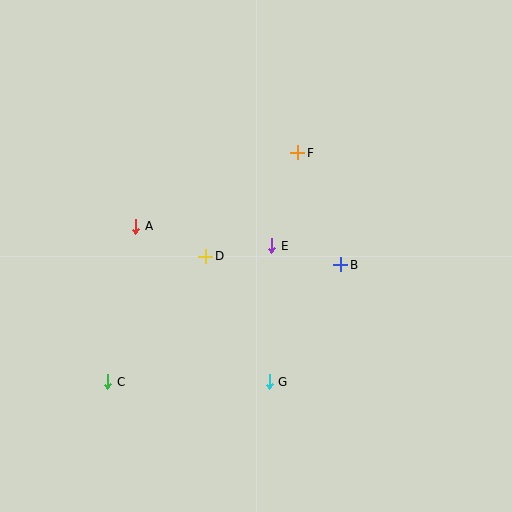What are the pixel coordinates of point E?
Point E is at (272, 246).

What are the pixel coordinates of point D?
Point D is at (206, 256).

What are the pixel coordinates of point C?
Point C is at (108, 382).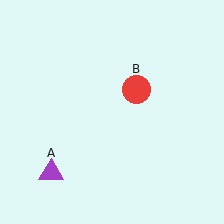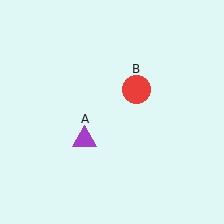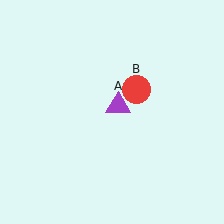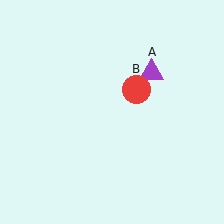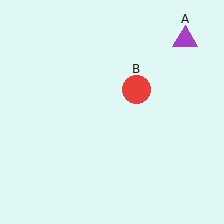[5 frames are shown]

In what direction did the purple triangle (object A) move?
The purple triangle (object A) moved up and to the right.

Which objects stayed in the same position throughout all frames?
Red circle (object B) remained stationary.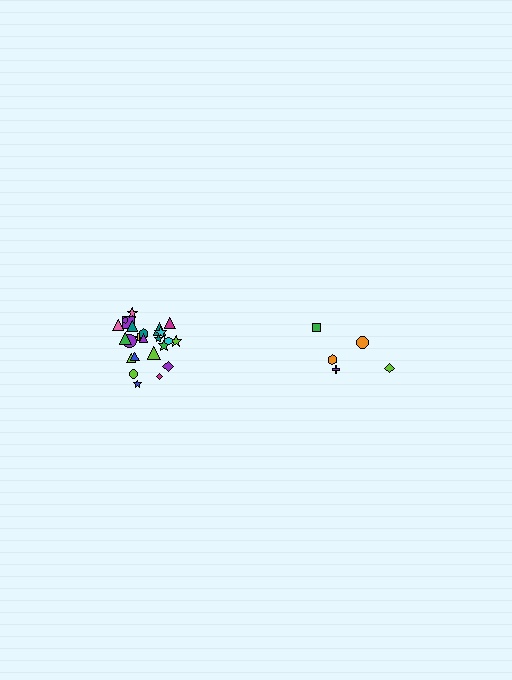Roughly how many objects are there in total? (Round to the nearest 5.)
Roughly 30 objects in total.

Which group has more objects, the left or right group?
The left group.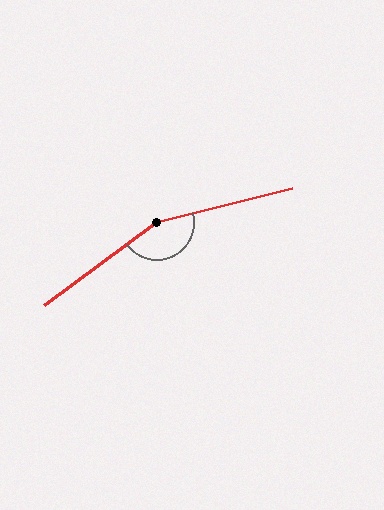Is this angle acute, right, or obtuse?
It is obtuse.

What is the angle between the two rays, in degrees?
Approximately 158 degrees.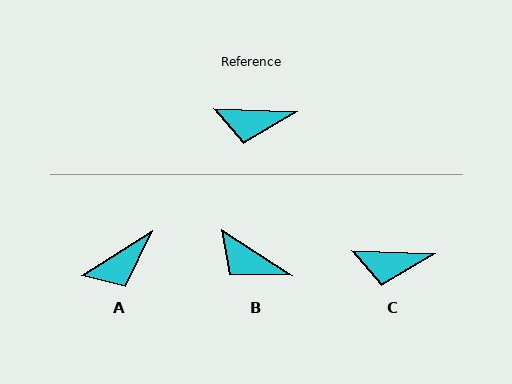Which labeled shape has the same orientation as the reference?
C.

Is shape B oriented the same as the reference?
No, it is off by about 31 degrees.